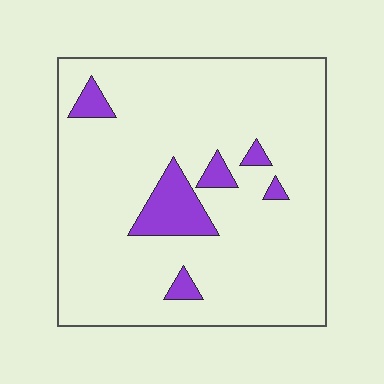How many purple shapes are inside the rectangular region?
6.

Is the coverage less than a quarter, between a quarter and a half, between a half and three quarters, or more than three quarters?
Less than a quarter.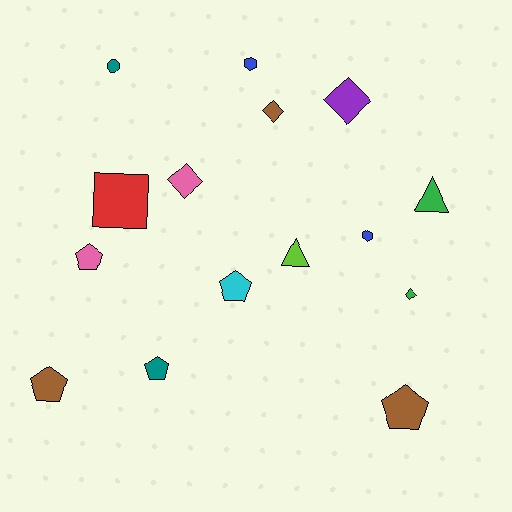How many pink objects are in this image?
There are 2 pink objects.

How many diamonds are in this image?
There are 4 diamonds.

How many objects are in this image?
There are 15 objects.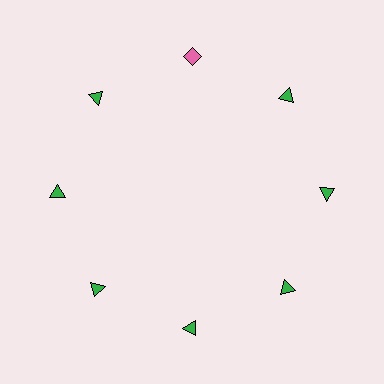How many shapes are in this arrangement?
There are 8 shapes arranged in a ring pattern.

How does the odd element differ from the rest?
It differs in both color (pink instead of green) and shape (diamond instead of triangle).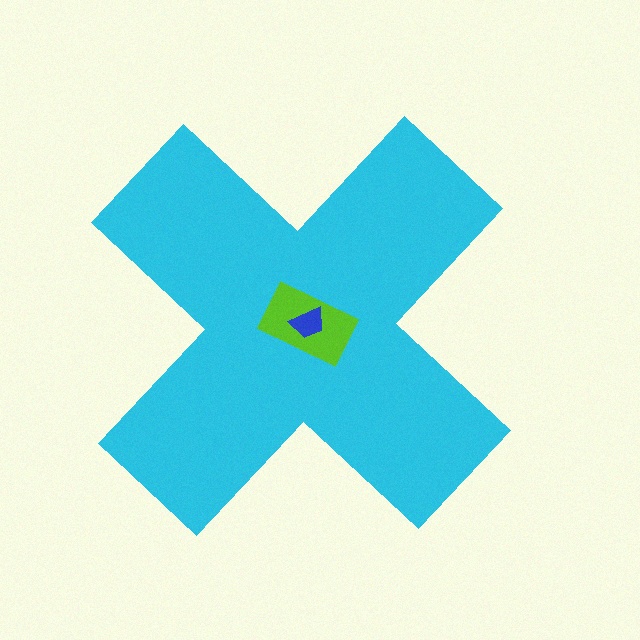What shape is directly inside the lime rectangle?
The blue trapezoid.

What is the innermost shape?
The blue trapezoid.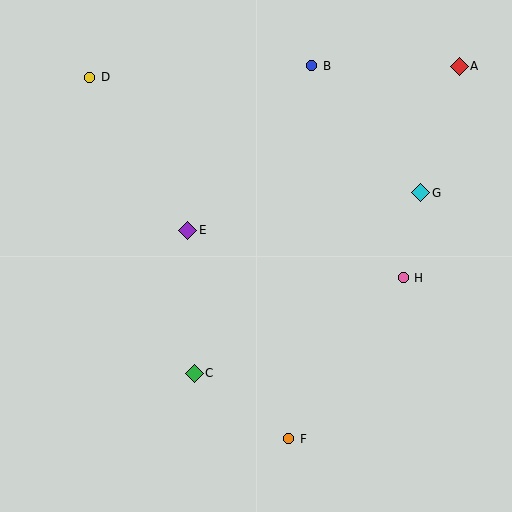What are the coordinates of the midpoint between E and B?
The midpoint between E and B is at (250, 148).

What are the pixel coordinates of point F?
Point F is at (289, 439).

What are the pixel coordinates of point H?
Point H is at (403, 278).